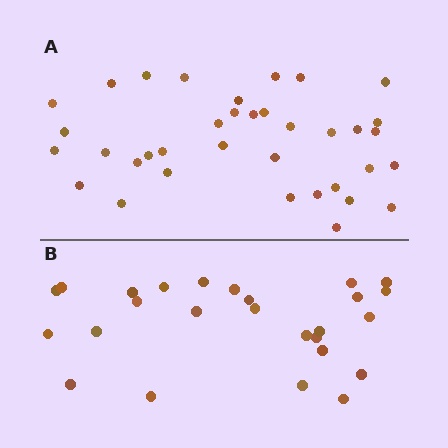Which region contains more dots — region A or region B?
Region A (the top region) has more dots.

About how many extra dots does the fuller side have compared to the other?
Region A has roughly 10 or so more dots than region B.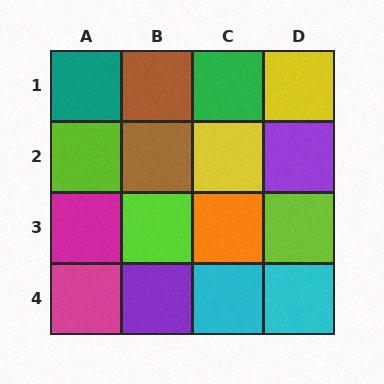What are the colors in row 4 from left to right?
Magenta, purple, cyan, cyan.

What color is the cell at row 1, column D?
Yellow.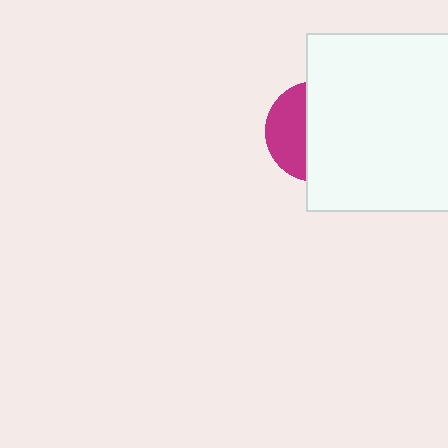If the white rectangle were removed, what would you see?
You would see the complete magenta circle.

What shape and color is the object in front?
The object in front is a white rectangle.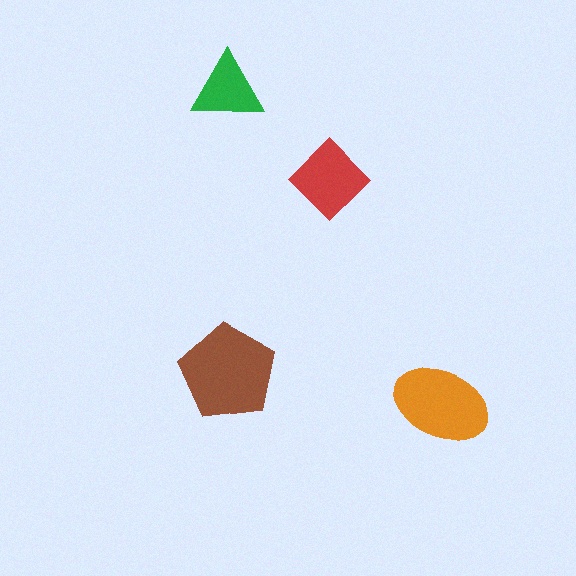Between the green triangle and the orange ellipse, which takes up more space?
The orange ellipse.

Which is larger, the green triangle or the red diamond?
The red diamond.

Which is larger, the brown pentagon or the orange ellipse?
The brown pentagon.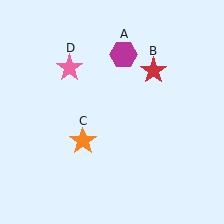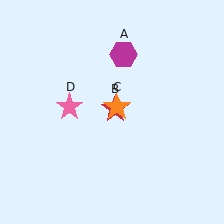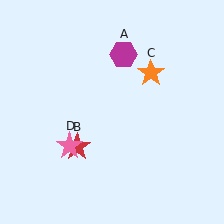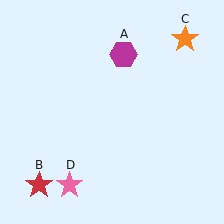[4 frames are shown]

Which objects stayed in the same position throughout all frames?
Magenta hexagon (object A) remained stationary.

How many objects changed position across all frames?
3 objects changed position: red star (object B), orange star (object C), pink star (object D).